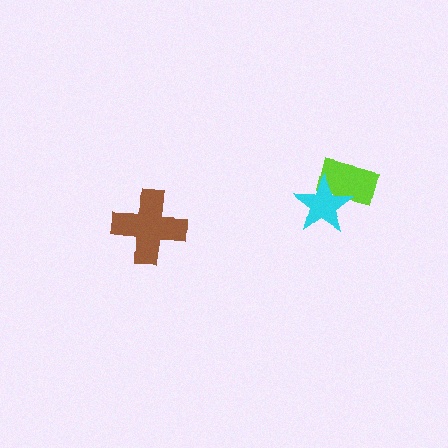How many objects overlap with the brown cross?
0 objects overlap with the brown cross.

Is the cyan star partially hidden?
No, no other shape covers it.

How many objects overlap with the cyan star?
1 object overlaps with the cyan star.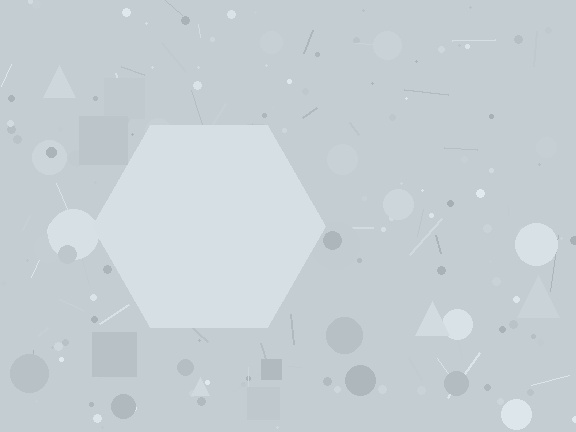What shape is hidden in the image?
A hexagon is hidden in the image.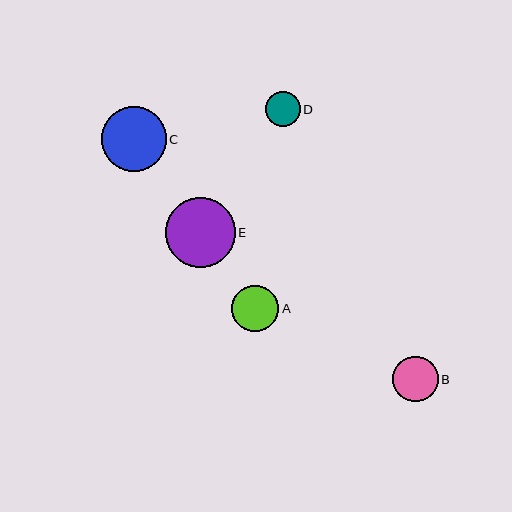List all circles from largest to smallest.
From largest to smallest: E, C, A, B, D.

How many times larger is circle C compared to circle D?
Circle C is approximately 1.9 times the size of circle D.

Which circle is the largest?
Circle E is the largest with a size of approximately 69 pixels.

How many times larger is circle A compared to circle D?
Circle A is approximately 1.3 times the size of circle D.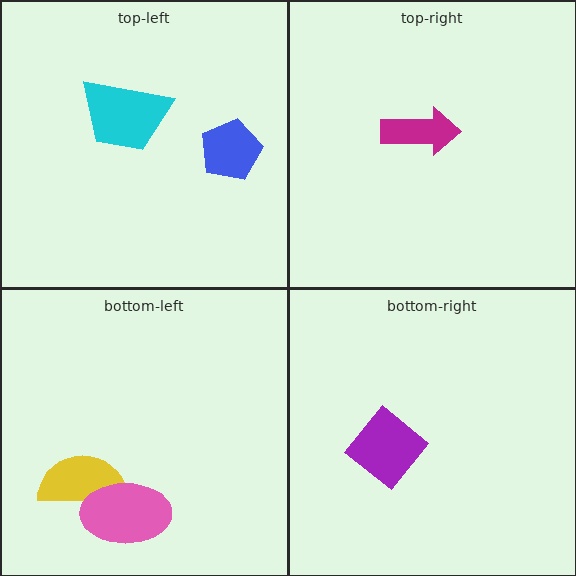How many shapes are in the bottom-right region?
1.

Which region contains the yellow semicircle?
The bottom-left region.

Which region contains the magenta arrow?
The top-right region.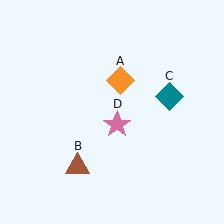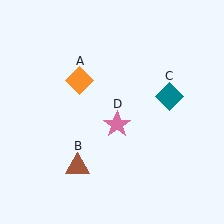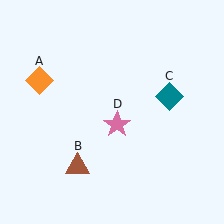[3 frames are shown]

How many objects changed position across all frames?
1 object changed position: orange diamond (object A).